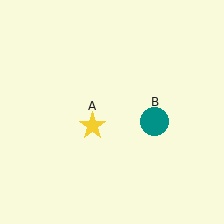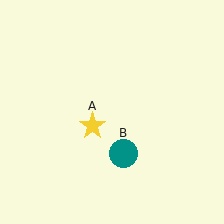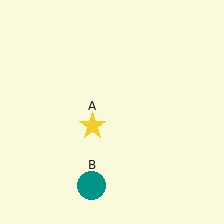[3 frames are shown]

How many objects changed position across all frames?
1 object changed position: teal circle (object B).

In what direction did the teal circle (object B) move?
The teal circle (object B) moved down and to the left.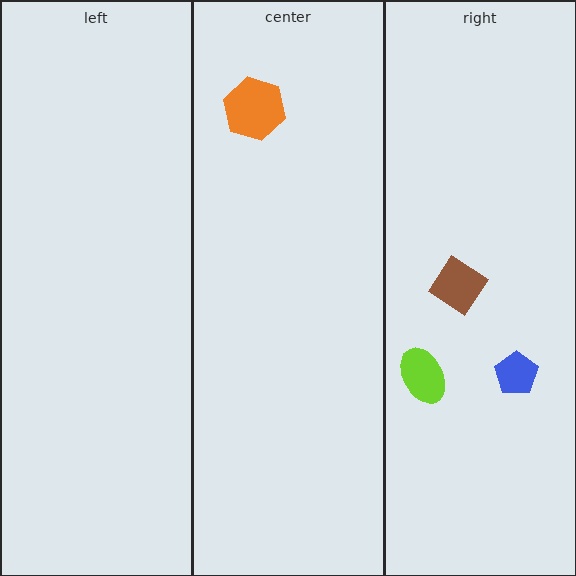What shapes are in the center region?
The orange hexagon.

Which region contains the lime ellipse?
The right region.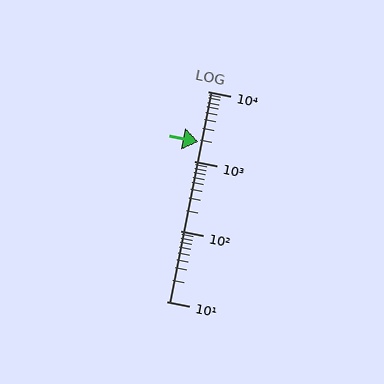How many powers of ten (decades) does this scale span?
The scale spans 3 decades, from 10 to 10000.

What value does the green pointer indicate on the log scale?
The pointer indicates approximately 1900.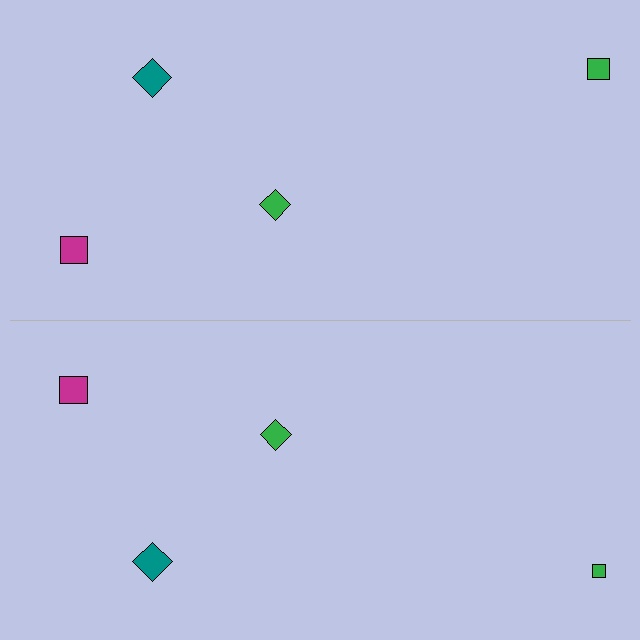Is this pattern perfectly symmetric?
No, the pattern is not perfectly symmetric. The green square on the bottom side has a different size than its mirror counterpart.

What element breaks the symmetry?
The green square on the bottom side has a different size than its mirror counterpart.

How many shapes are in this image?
There are 8 shapes in this image.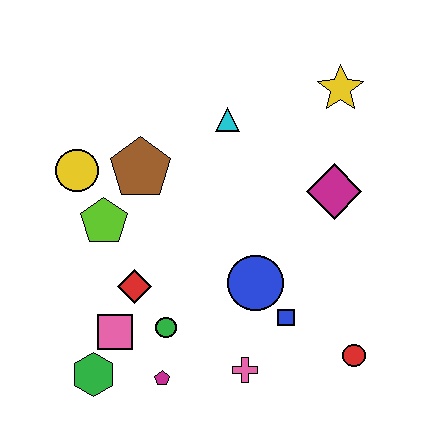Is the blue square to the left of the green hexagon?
No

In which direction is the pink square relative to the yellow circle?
The pink square is below the yellow circle.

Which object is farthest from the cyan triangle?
The green hexagon is farthest from the cyan triangle.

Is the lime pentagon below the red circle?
No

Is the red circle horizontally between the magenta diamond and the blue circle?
No